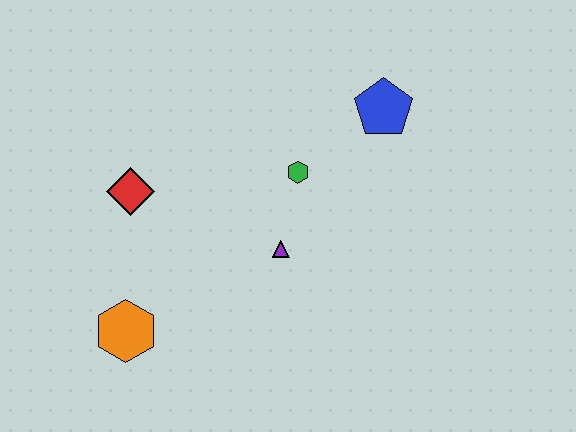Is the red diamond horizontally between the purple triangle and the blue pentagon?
No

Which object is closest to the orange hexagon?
The red diamond is closest to the orange hexagon.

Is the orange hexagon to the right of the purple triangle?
No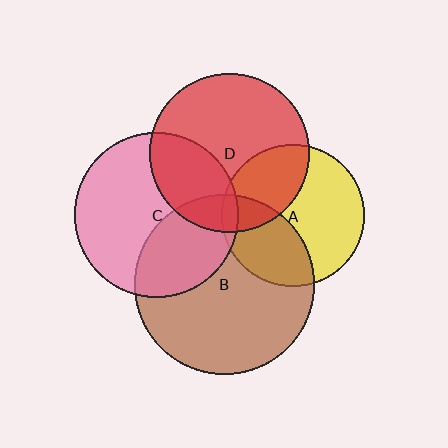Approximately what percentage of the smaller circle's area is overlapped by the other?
Approximately 35%.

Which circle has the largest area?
Circle B (brown).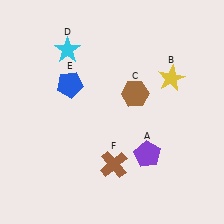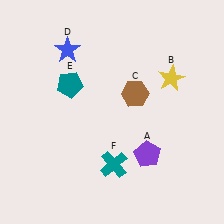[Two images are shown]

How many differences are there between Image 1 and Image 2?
There are 3 differences between the two images.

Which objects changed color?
D changed from cyan to blue. E changed from blue to teal. F changed from brown to teal.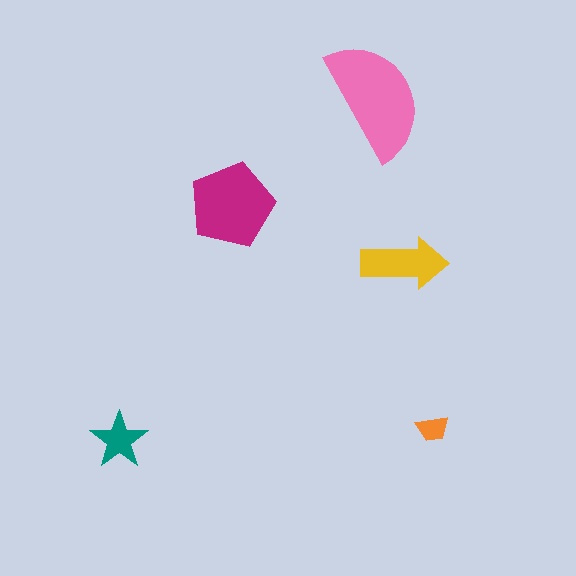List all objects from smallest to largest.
The orange trapezoid, the teal star, the yellow arrow, the magenta pentagon, the pink semicircle.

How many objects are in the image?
There are 5 objects in the image.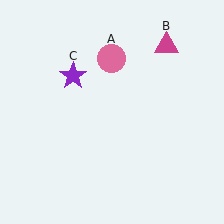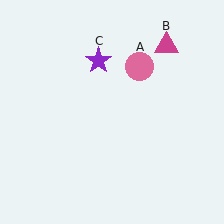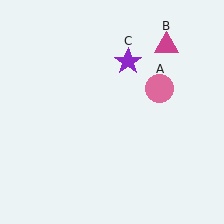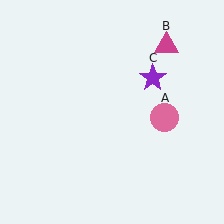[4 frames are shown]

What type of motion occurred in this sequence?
The pink circle (object A), purple star (object C) rotated clockwise around the center of the scene.